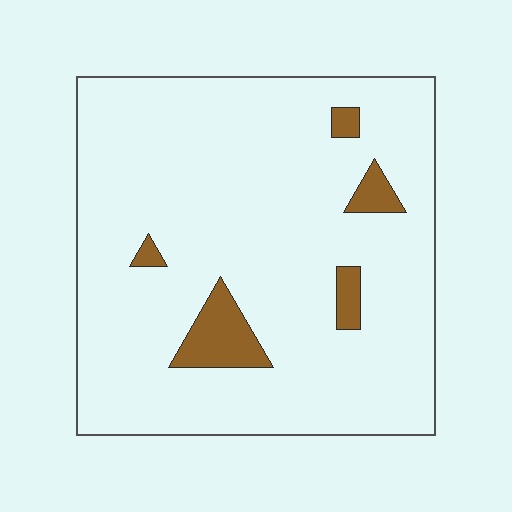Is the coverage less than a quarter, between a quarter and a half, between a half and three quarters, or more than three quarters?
Less than a quarter.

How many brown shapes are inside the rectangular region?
5.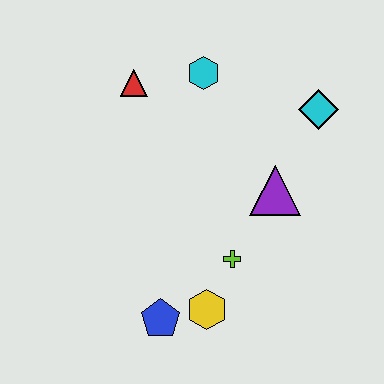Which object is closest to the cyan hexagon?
The red triangle is closest to the cyan hexagon.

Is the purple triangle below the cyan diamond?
Yes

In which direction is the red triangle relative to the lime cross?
The red triangle is above the lime cross.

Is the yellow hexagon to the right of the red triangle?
Yes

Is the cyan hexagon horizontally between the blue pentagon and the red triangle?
No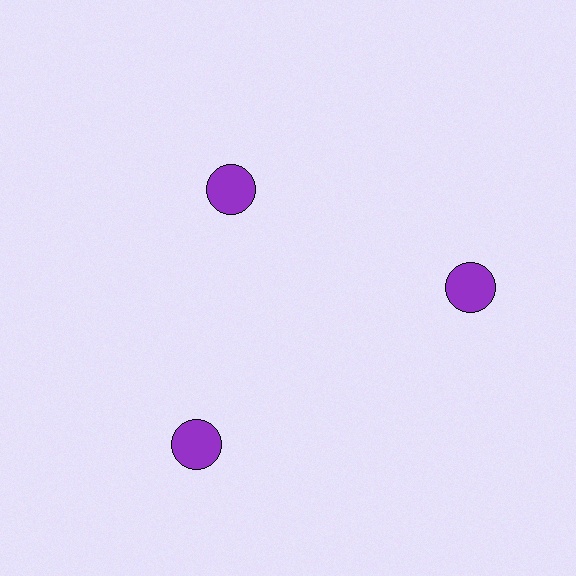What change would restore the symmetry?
The symmetry would be restored by moving it outward, back onto the ring so that all 3 circles sit at equal angles and equal distance from the center.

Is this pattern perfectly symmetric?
No. The 3 purple circles are arranged in a ring, but one element near the 11 o'clock position is pulled inward toward the center, breaking the 3-fold rotational symmetry.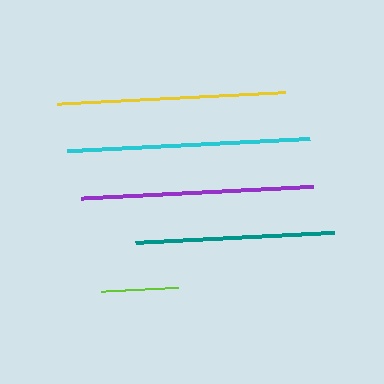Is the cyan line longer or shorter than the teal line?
The cyan line is longer than the teal line.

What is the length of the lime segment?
The lime segment is approximately 77 pixels long.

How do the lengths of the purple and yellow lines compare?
The purple and yellow lines are approximately the same length.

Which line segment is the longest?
The cyan line is the longest at approximately 243 pixels.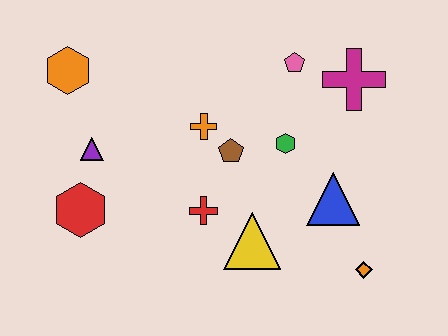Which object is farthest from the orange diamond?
The orange hexagon is farthest from the orange diamond.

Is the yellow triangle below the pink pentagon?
Yes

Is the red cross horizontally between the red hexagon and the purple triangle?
No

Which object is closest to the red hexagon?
The purple triangle is closest to the red hexagon.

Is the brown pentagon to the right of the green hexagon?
No